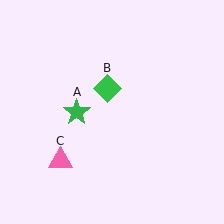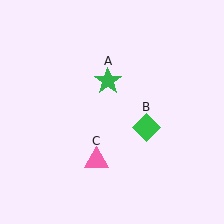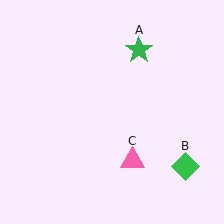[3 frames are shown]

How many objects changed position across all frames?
3 objects changed position: green star (object A), green diamond (object B), pink triangle (object C).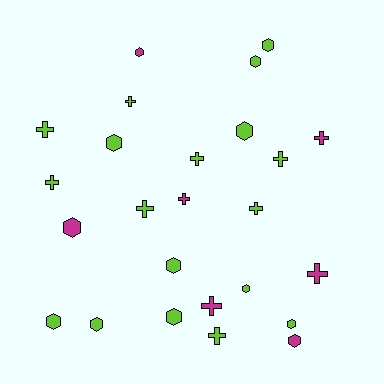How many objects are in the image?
There are 25 objects.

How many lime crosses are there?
There are 8 lime crosses.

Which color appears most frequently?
Lime, with 18 objects.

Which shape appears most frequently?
Hexagon, with 13 objects.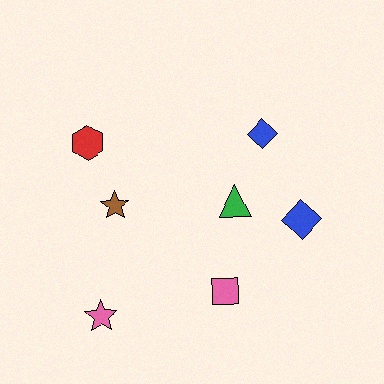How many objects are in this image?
There are 7 objects.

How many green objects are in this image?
There is 1 green object.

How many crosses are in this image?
There are no crosses.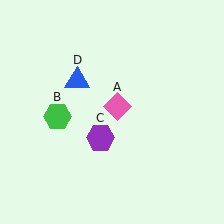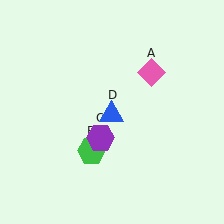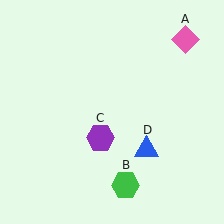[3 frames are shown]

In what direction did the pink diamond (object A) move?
The pink diamond (object A) moved up and to the right.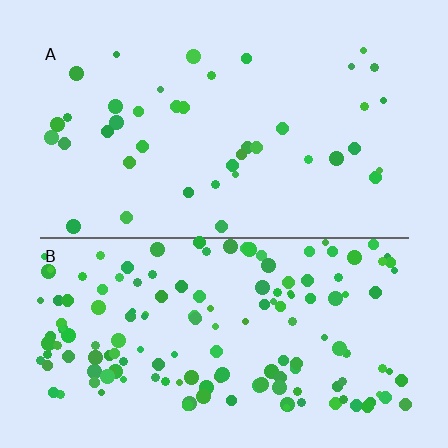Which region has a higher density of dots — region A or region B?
B (the bottom).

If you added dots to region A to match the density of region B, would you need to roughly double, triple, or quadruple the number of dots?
Approximately quadruple.